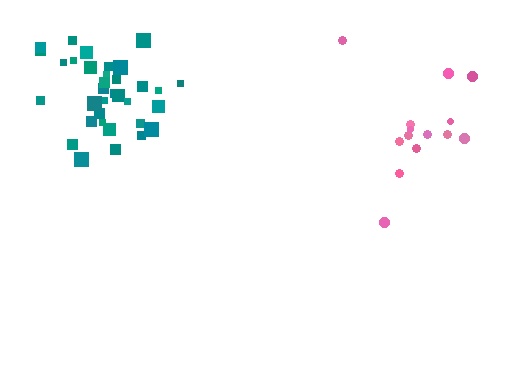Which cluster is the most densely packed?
Teal.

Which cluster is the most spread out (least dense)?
Pink.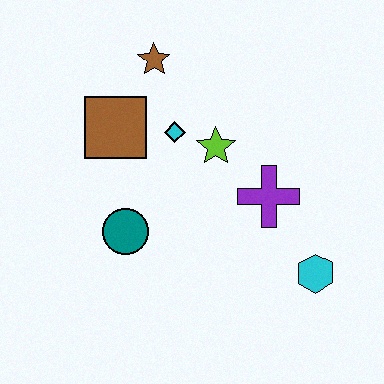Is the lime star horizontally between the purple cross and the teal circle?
Yes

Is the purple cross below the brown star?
Yes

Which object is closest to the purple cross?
The lime star is closest to the purple cross.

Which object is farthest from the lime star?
The cyan hexagon is farthest from the lime star.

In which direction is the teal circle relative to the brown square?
The teal circle is below the brown square.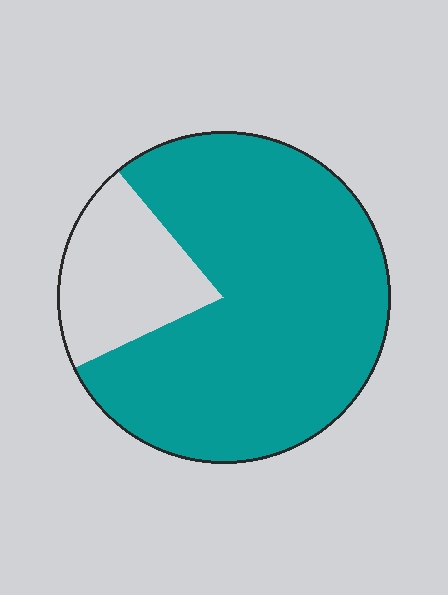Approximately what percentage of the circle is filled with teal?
Approximately 80%.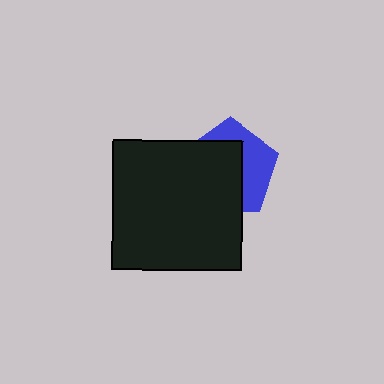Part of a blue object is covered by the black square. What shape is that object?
It is a pentagon.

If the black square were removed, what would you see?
You would see the complete blue pentagon.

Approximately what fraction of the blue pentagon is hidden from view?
Roughly 60% of the blue pentagon is hidden behind the black square.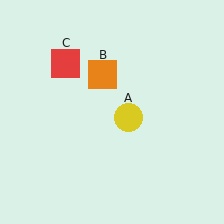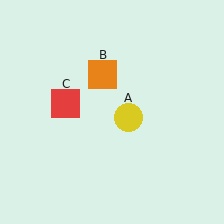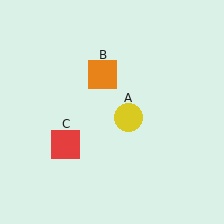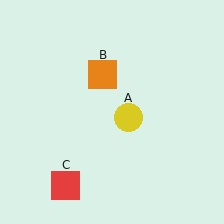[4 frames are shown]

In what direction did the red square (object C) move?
The red square (object C) moved down.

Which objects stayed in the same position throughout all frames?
Yellow circle (object A) and orange square (object B) remained stationary.